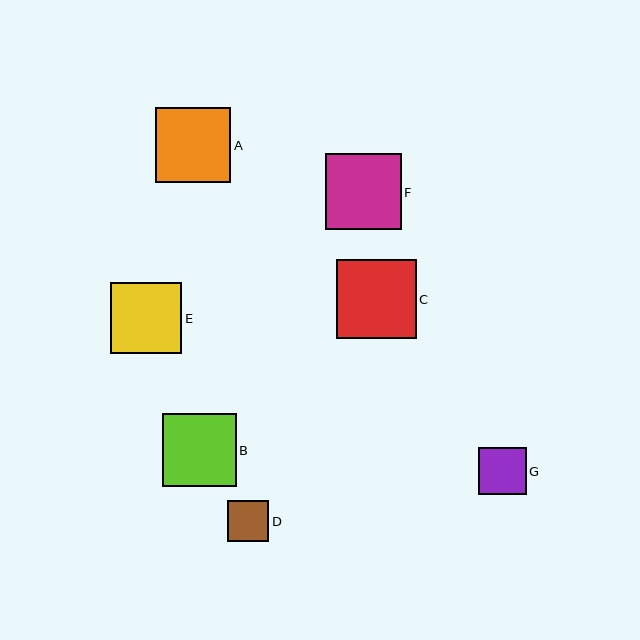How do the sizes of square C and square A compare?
Square C and square A are approximately the same size.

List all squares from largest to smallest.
From largest to smallest: C, F, A, B, E, G, D.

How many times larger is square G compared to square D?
Square G is approximately 1.2 times the size of square D.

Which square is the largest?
Square C is the largest with a size of approximately 80 pixels.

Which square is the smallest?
Square D is the smallest with a size of approximately 41 pixels.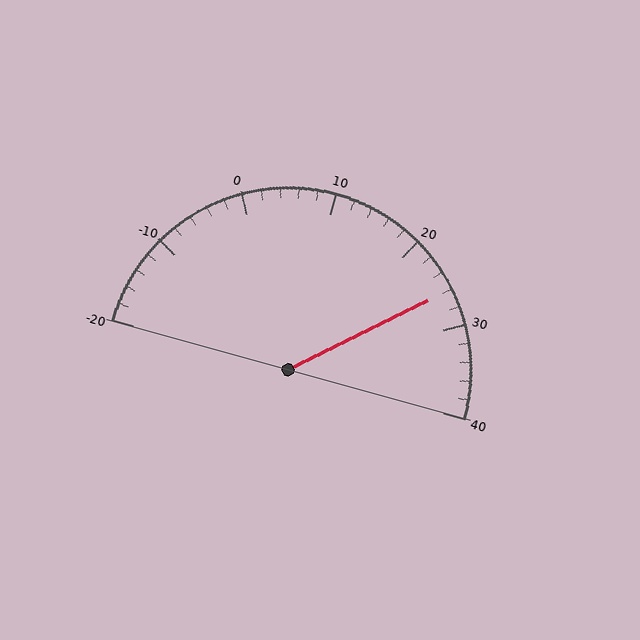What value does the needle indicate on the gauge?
The needle indicates approximately 26.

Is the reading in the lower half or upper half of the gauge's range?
The reading is in the upper half of the range (-20 to 40).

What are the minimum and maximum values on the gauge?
The gauge ranges from -20 to 40.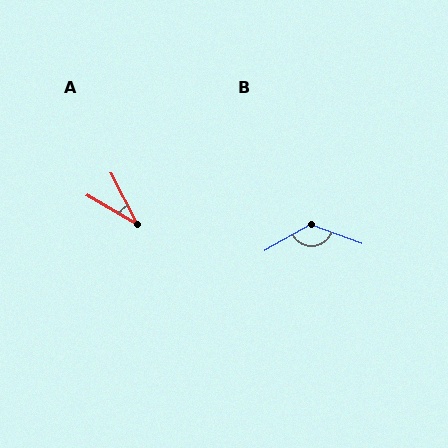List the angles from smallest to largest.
A (33°), B (131°).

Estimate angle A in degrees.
Approximately 33 degrees.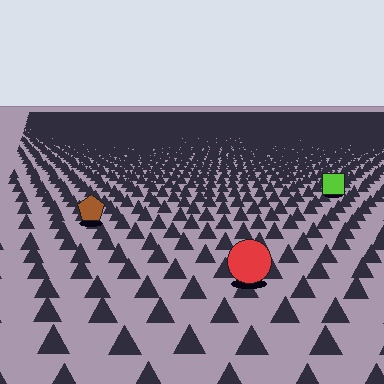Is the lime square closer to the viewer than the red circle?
No. The red circle is closer — you can tell from the texture gradient: the ground texture is coarser near it.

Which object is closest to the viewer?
The red circle is closest. The texture marks near it are larger and more spread out.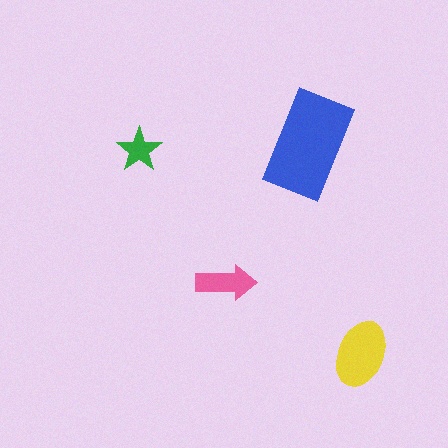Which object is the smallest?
The green star.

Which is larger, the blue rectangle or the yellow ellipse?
The blue rectangle.